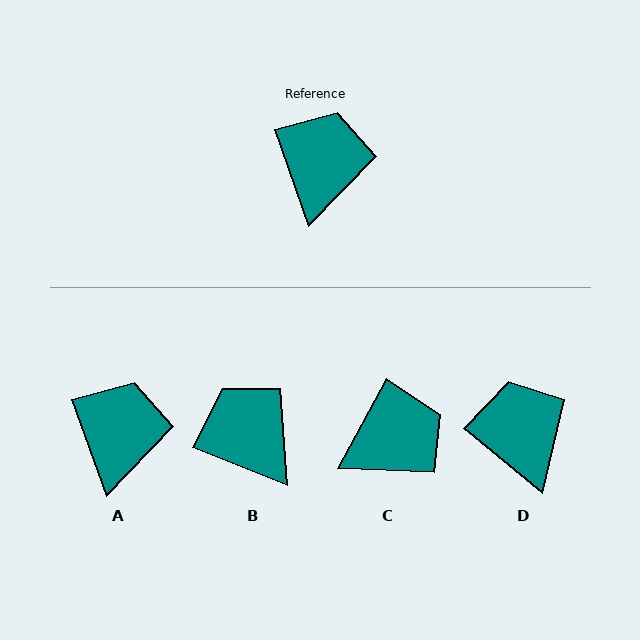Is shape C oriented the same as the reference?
No, it is off by about 48 degrees.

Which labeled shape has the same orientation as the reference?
A.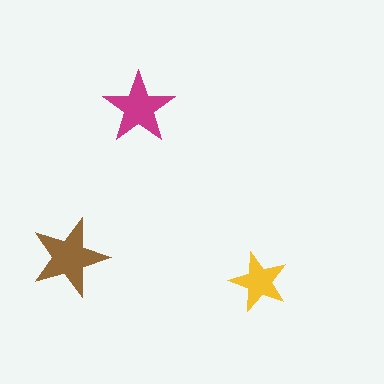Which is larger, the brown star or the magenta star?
The brown one.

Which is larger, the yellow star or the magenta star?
The magenta one.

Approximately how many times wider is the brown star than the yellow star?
About 1.5 times wider.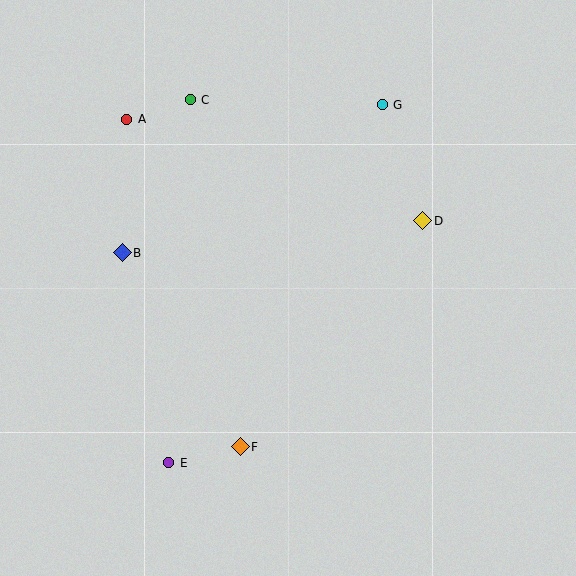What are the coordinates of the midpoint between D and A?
The midpoint between D and A is at (275, 170).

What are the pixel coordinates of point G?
Point G is at (382, 105).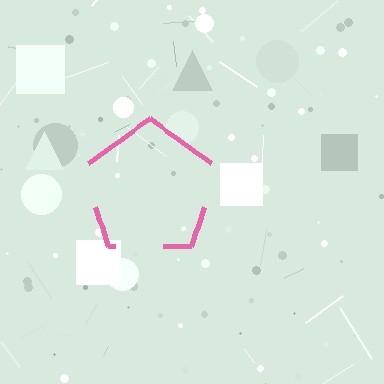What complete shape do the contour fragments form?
The contour fragments form a pentagon.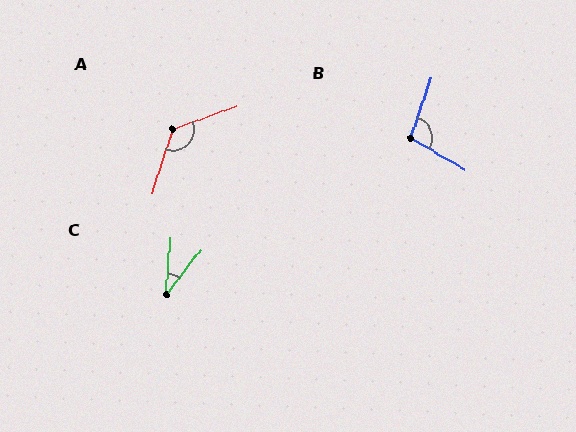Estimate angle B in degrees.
Approximately 100 degrees.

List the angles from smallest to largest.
C (34°), B (100°), A (128°).